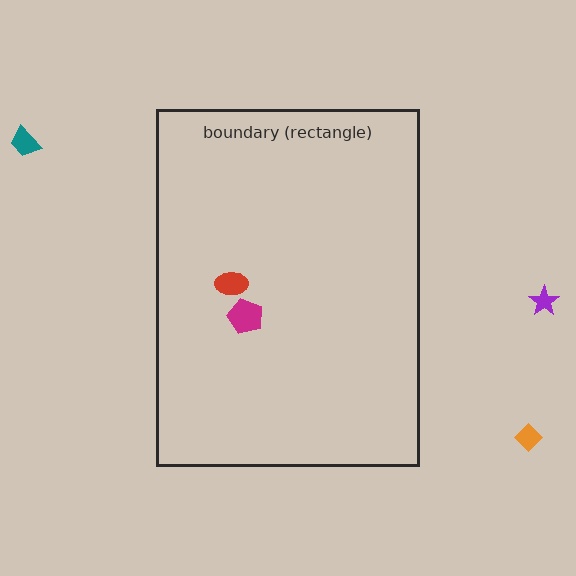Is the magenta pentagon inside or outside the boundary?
Inside.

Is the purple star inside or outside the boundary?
Outside.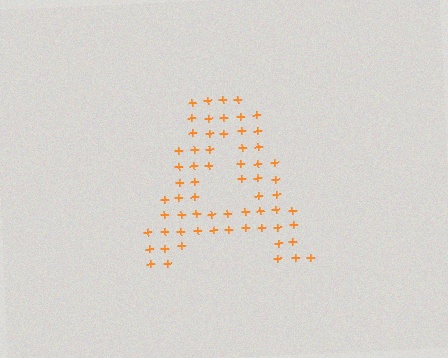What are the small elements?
The small elements are plus signs.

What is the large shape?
The large shape is the letter A.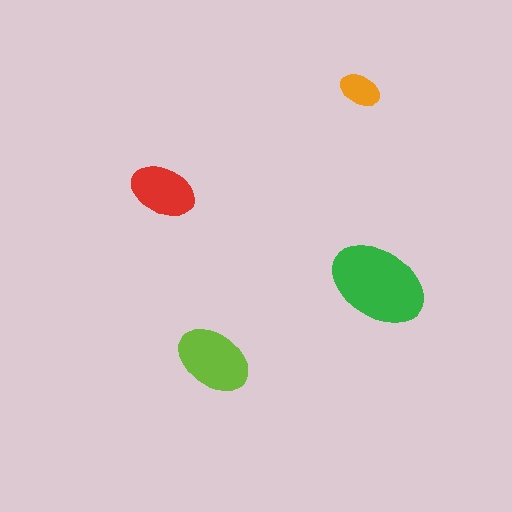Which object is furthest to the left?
The red ellipse is leftmost.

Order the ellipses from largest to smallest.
the green one, the lime one, the red one, the orange one.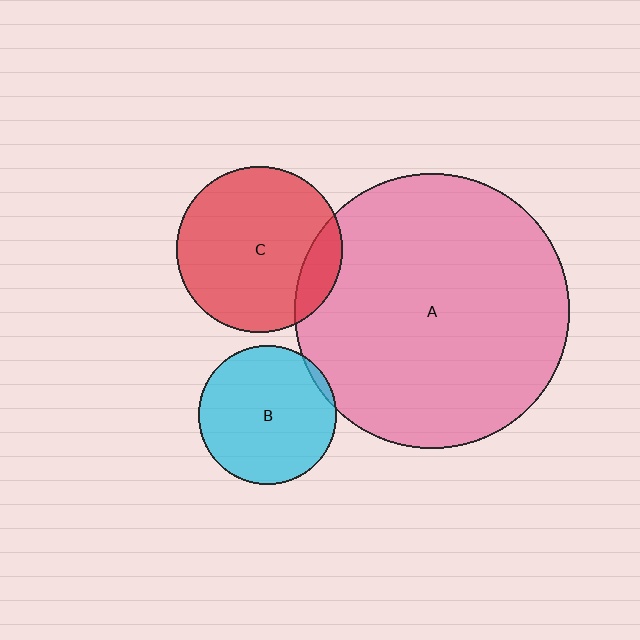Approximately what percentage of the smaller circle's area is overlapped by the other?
Approximately 15%.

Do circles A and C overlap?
Yes.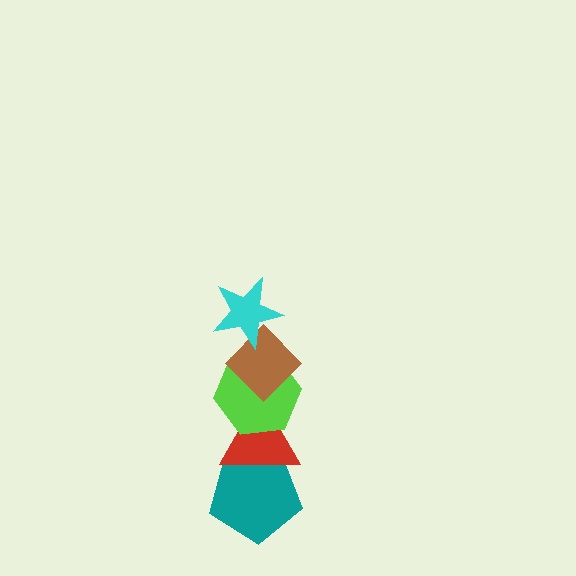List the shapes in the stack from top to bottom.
From top to bottom: the cyan star, the brown diamond, the lime hexagon, the red triangle, the teal pentagon.